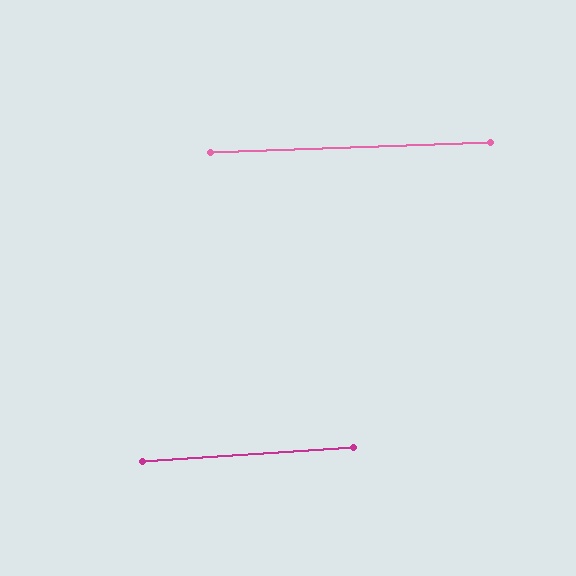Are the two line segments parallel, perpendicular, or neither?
Parallel — their directions differ by only 1.7°.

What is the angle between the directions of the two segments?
Approximately 2 degrees.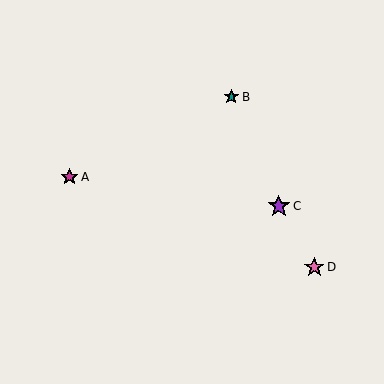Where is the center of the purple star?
The center of the purple star is at (279, 206).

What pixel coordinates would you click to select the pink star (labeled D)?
Click at (314, 267) to select the pink star D.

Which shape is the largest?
The purple star (labeled C) is the largest.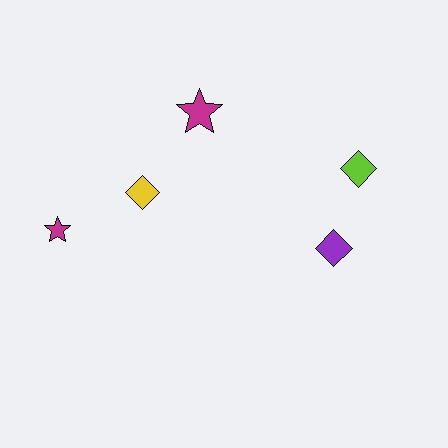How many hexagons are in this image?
There are no hexagons.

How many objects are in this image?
There are 5 objects.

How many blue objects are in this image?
There are no blue objects.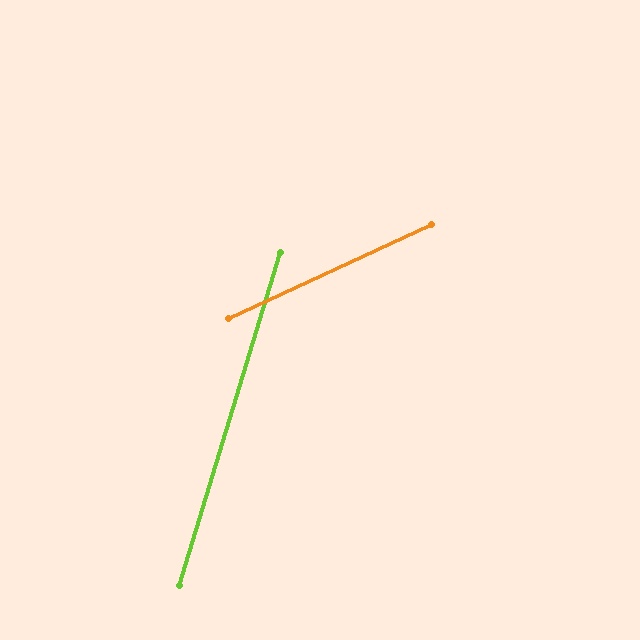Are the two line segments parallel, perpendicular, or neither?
Neither parallel nor perpendicular — they differ by about 49°.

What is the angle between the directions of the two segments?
Approximately 49 degrees.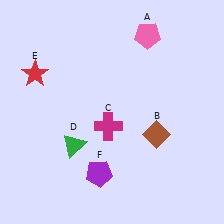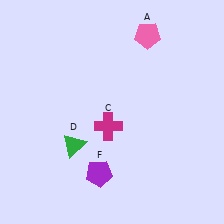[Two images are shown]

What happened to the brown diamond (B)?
The brown diamond (B) was removed in Image 2. It was in the bottom-right area of Image 1.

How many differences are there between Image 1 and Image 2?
There are 2 differences between the two images.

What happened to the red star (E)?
The red star (E) was removed in Image 2. It was in the top-left area of Image 1.